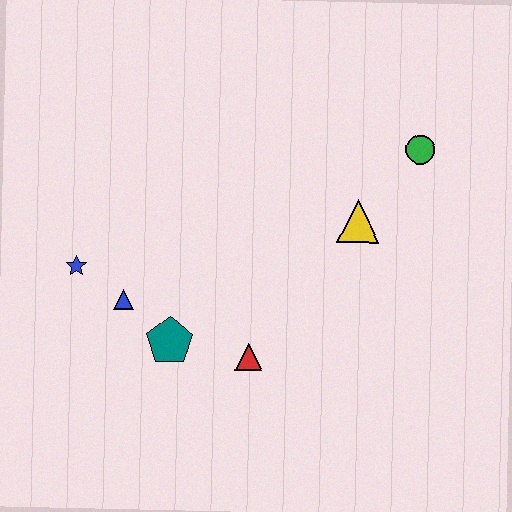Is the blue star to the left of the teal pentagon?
Yes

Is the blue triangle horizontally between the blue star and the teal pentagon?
Yes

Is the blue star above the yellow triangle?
No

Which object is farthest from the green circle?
The blue star is farthest from the green circle.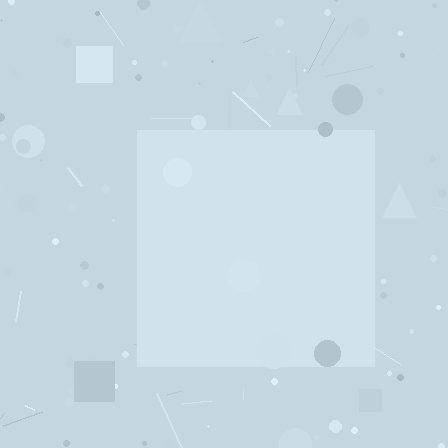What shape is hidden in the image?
A square is hidden in the image.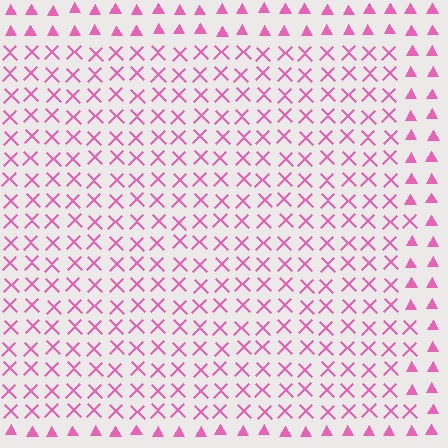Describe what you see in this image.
The image is filled with small pink elements arranged in a uniform grid. A rectangle-shaped region contains X marks, while the surrounding area contains triangles. The boundary is defined purely by the change in element shape.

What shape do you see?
I see a rectangle.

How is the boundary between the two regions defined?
The boundary is defined by a change in element shape: X marks inside vs. triangles outside. All elements share the same color and spacing.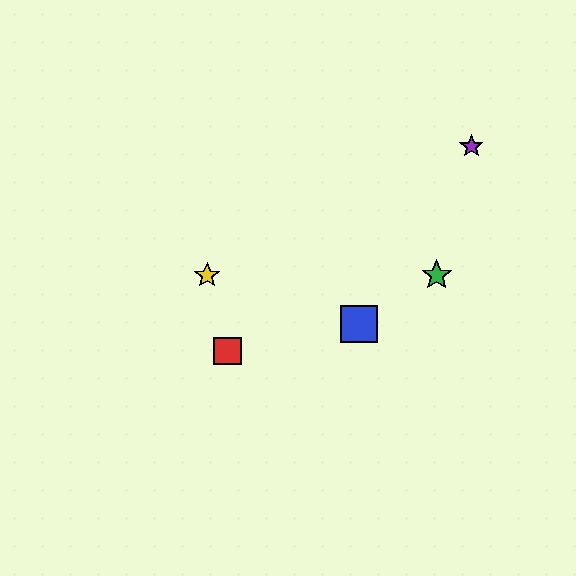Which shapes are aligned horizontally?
The green star, the yellow star are aligned horizontally.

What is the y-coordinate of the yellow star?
The yellow star is at y≈275.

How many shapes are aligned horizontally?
2 shapes (the green star, the yellow star) are aligned horizontally.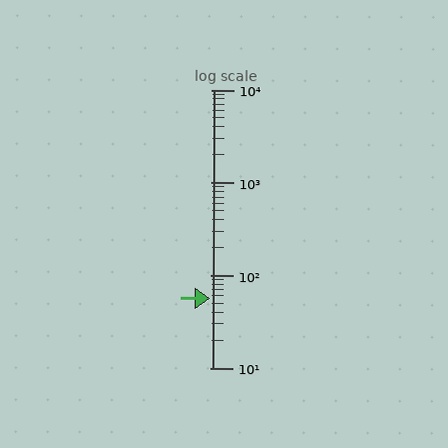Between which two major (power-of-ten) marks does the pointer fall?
The pointer is between 10 and 100.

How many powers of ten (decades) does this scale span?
The scale spans 3 decades, from 10 to 10000.